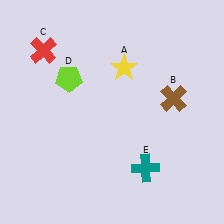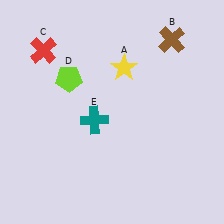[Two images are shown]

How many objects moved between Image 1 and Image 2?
2 objects moved between the two images.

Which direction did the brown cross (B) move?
The brown cross (B) moved up.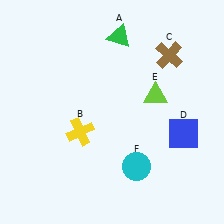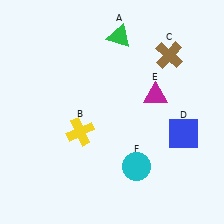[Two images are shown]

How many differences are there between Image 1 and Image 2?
There is 1 difference between the two images.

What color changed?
The triangle (E) changed from lime in Image 1 to magenta in Image 2.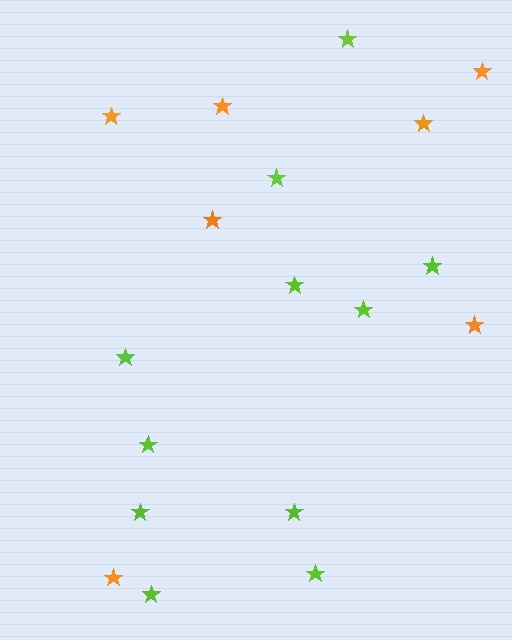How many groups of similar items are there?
There are 2 groups: one group of orange stars (7) and one group of lime stars (11).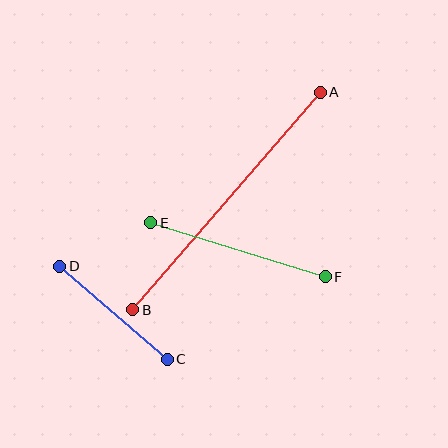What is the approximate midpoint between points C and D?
The midpoint is at approximately (113, 313) pixels.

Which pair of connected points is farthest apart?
Points A and B are farthest apart.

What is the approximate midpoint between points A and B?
The midpoint is at approximately (226, 201) pixels.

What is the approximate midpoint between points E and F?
The midpoint is at approximately (238, 250) pixels.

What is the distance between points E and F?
The distance is approximately 183 pixels.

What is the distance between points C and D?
The distance is approximately 142 pixels.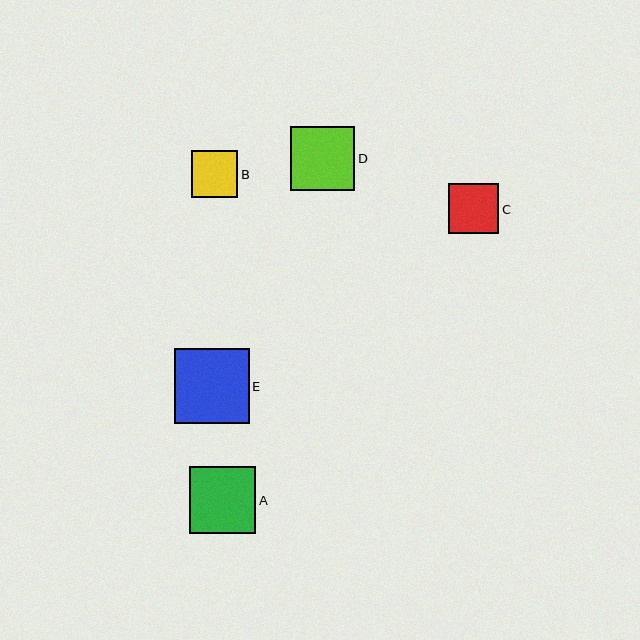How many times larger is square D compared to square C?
Square D is approximately 1.3 times the size of square C.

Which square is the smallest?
Square B is the smallest with a size of approximately 47 pixels.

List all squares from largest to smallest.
From largest to smallest: E, A, D, C, B.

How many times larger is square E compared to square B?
Square E is approximately 1.6 times the size of square B.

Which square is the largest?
Square E is the largest with a size of approximately 75 pixels.